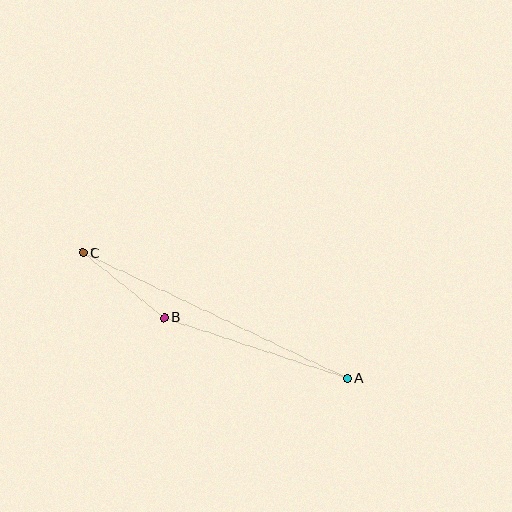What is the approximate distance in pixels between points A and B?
The distance between A and B is approximately 193 pixels.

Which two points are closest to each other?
Points B and C are closest to each other.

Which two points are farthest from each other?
Points A and C are farthest from each other.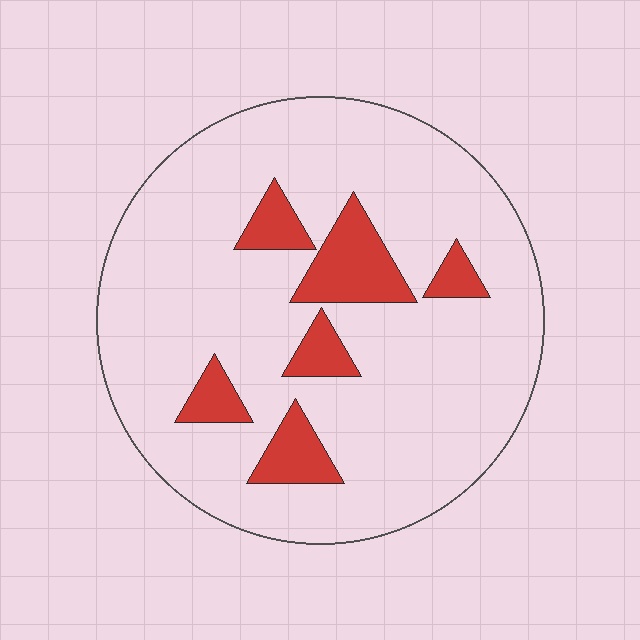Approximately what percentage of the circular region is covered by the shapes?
Approximately 15%.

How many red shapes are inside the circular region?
6.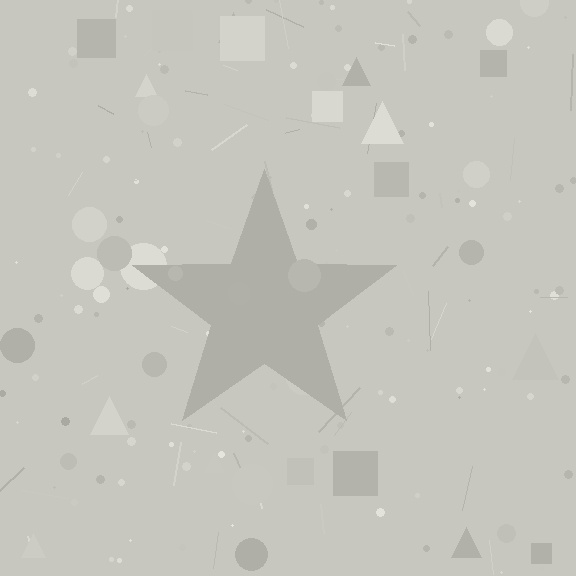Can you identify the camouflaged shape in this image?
The camouflaged shape is a star.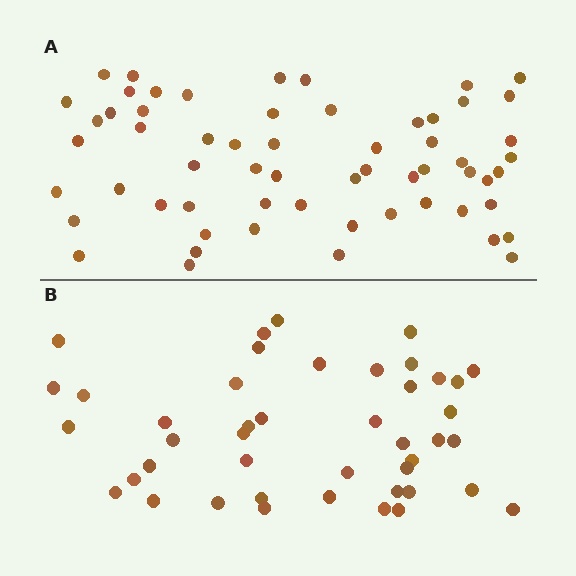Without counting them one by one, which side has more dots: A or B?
Region A (the top region) has more dots.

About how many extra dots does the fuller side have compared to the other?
Region A has approximately 15 more dots than region B.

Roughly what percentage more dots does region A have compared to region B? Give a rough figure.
About 35% more.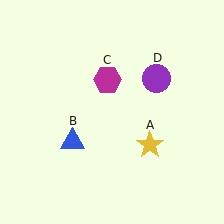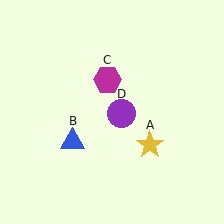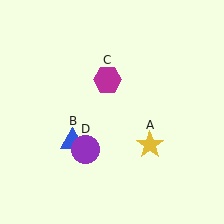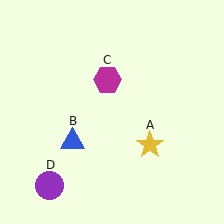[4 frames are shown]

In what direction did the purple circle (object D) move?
The purple circle (object D) moved down and to the left.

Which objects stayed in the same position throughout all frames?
Yellow star (object A) and blue triangle (object B) and magenta hexagon (object C) remained stationary.